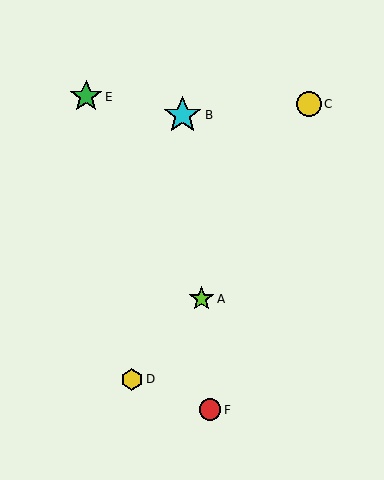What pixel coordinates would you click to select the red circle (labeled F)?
Click at (210, 410) to select the red circle F.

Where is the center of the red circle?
The center of the red circle is at (210, 410).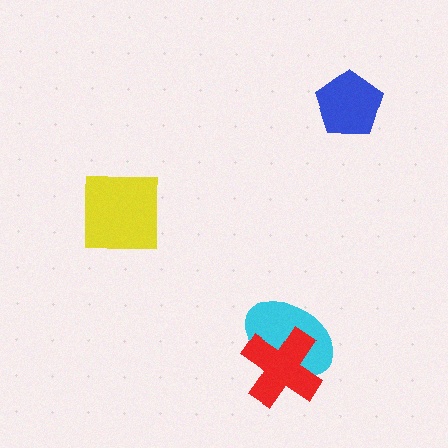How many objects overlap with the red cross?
1 object overlaps with the red cross.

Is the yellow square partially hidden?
No, no other shape covers it.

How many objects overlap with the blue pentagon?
0 objects overlap with the blue pentagon.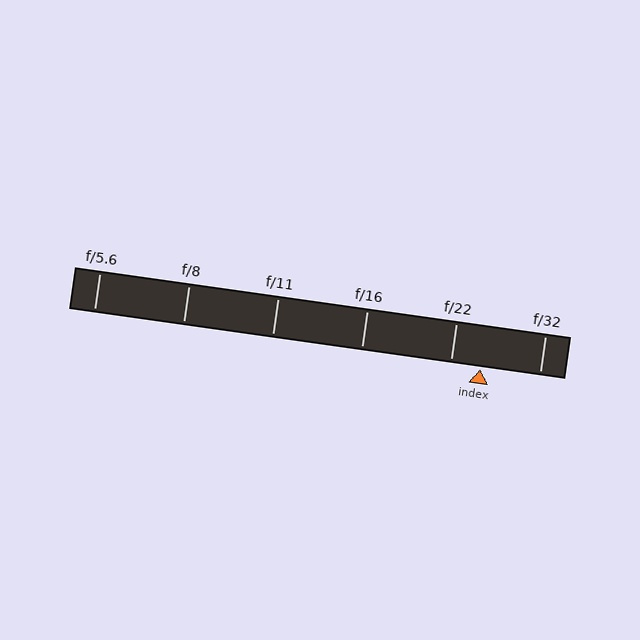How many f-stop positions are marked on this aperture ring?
There are 6 f-stop positions marked.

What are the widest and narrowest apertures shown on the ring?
The widest aperture shown is f/5.6 and the narrowest is f/32.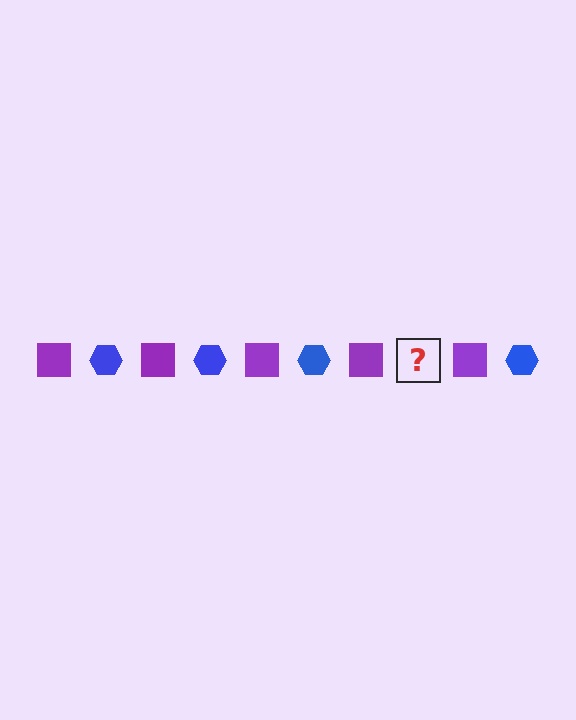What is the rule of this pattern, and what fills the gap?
The rule is that the pattern alternates between purple square and blue hexagon. The gap should be filled with a blue hexagon.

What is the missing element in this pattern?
The missing element is a blue hexagon.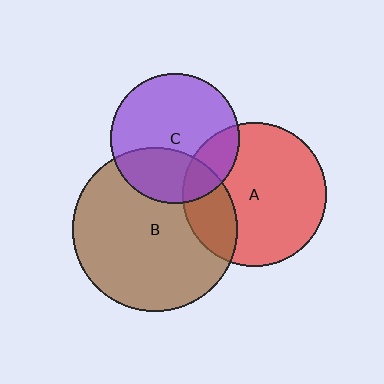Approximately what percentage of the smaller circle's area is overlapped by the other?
Approximately 30%.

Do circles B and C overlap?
Yes.